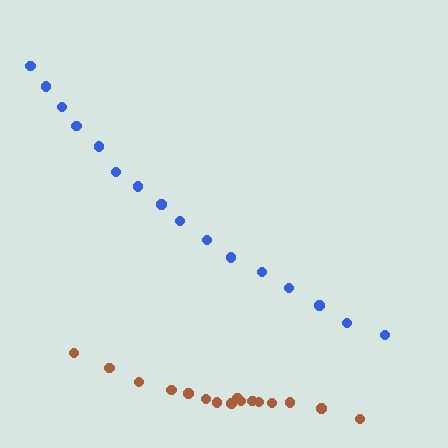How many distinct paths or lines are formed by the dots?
There are 2 distinct paths.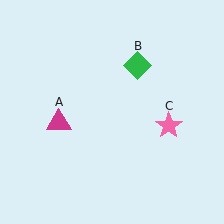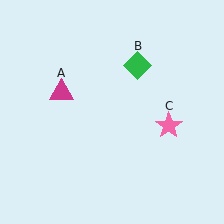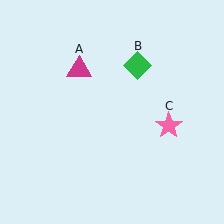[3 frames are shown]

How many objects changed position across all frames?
1 object changed position: magenta triangle (object A).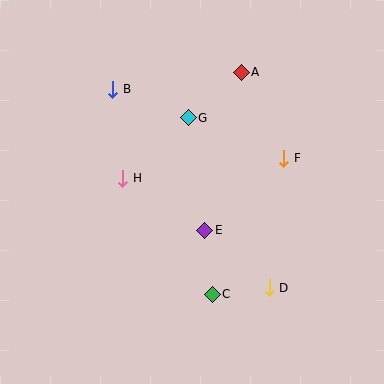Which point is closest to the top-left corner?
Point B is closest to the top-left corner.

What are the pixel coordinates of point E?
Point E is at (205, 230).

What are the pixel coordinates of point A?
Point A is at (241, 72).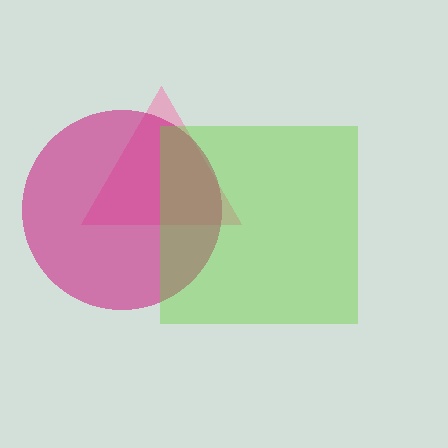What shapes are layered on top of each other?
The layered shapes are: a pink triangle, a magenta circle, a lime square.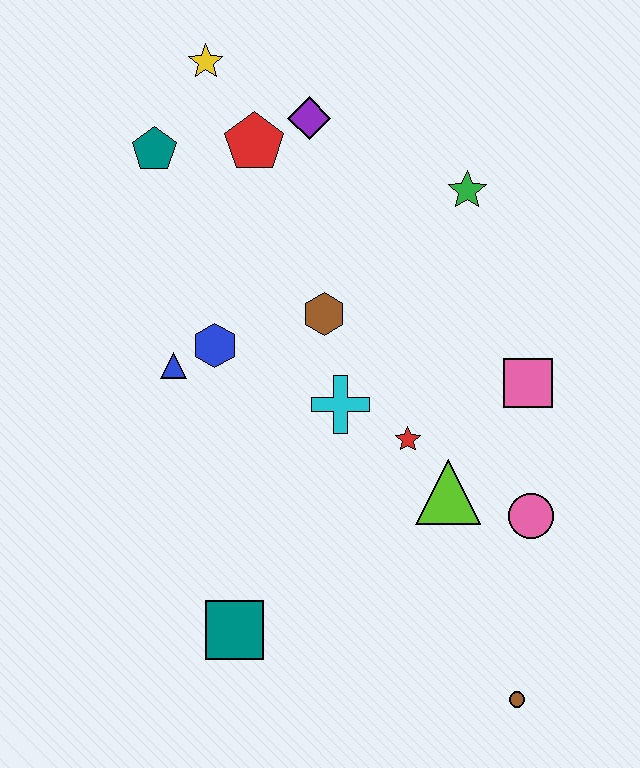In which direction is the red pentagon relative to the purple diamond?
The red pentagon is to the left of the purple diamond.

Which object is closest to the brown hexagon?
The cyan cross is closest to the brown hexagon.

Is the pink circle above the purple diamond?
No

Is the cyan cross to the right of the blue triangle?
Yes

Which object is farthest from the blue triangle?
The brown circle is farthest from the blue triangle.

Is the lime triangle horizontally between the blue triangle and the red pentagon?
No